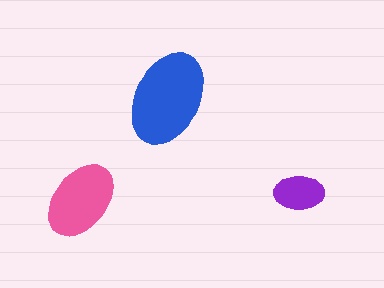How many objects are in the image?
There are 3 objects in the image.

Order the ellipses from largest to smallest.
the blue one, the pink one, the purple one.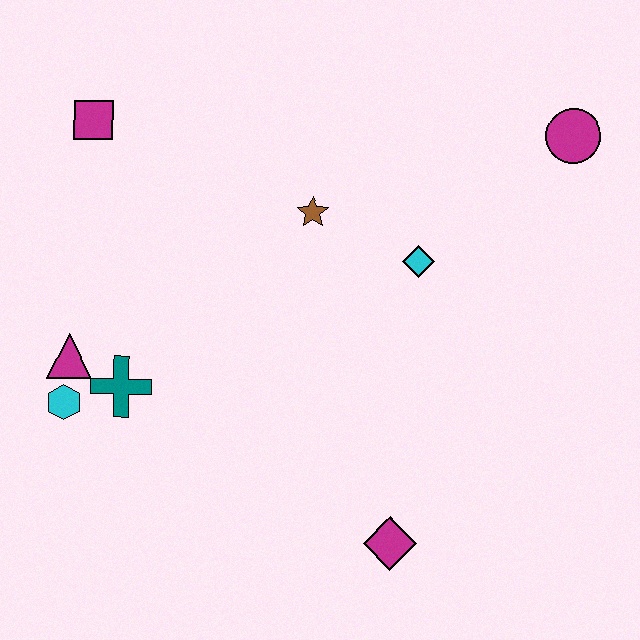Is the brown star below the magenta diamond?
No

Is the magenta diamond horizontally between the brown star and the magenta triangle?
No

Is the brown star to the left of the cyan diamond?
Yes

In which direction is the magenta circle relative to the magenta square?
The magenta circle is to the right of the magenta square.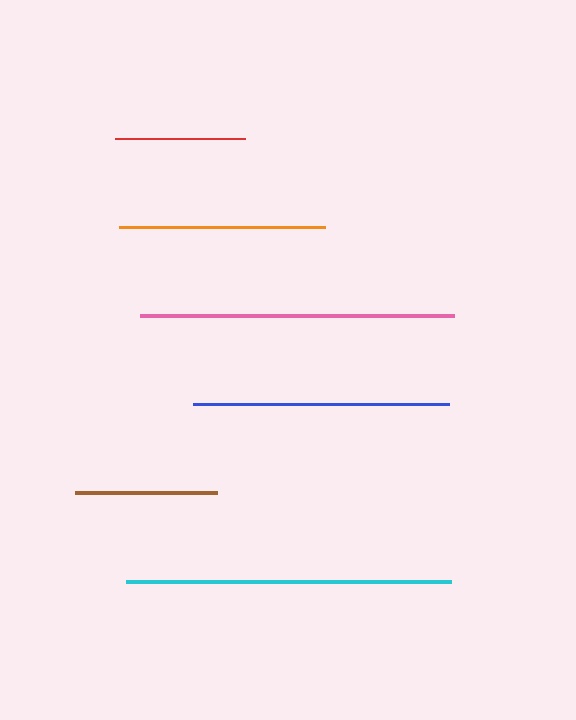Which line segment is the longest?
The cyan line is the longest at approximately 326 pixels.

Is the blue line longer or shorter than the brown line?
The blue line is longer than the brown line.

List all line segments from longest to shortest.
From longest to shortest: cyan, pink, blue, orange, brown, red.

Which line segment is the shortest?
The red line is the shortest at approximately 130 pixels.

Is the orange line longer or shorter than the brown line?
The orange line is longer than the brown line.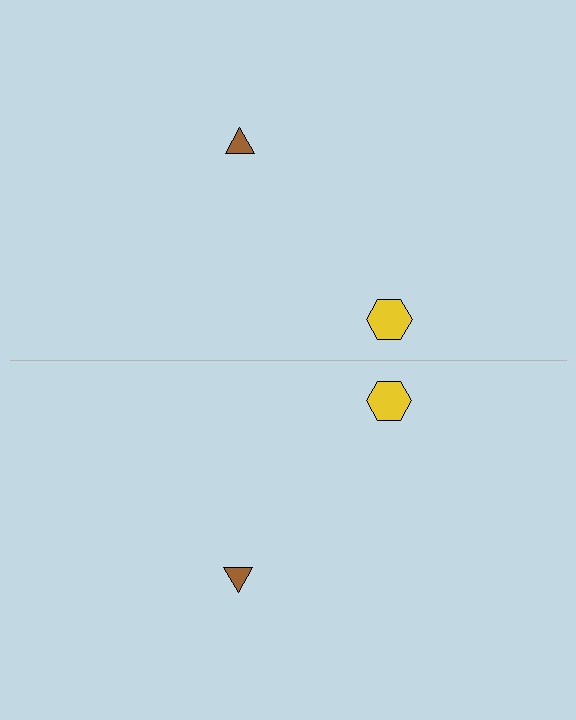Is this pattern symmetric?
Yes, this pattern has bilateral (reflection) symmetry.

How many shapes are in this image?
There are 4 shapes in this image.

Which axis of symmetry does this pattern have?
The pattern has a horizontal axis of symmetry running through the center of the image.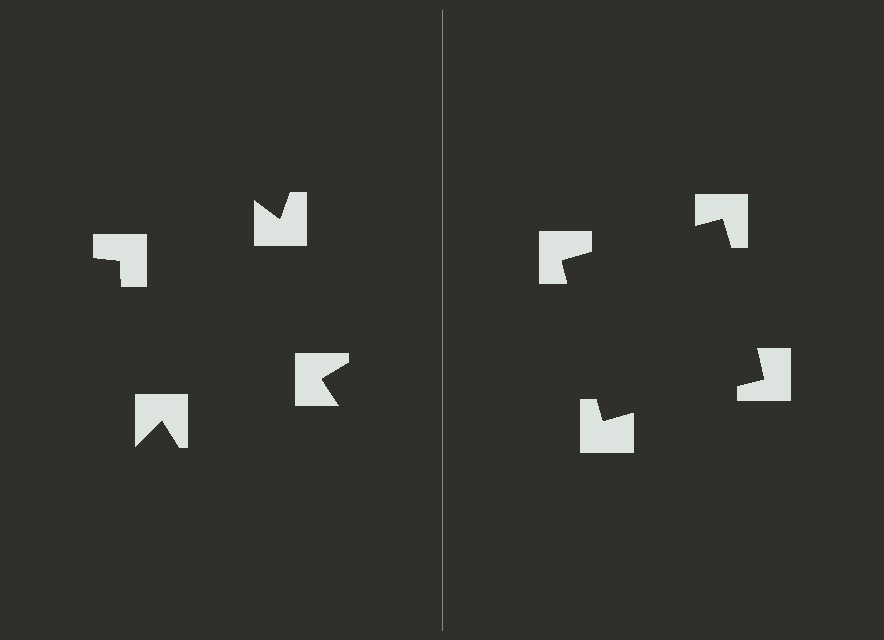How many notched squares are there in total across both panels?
8 — 4 on each side.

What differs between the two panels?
The notched squares are positioned identically on both sides; only the wedge orientations differ. On the right they align to a square; on the left they are misaligned.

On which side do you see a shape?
An illusory square appears on the right side. On the left side the wedge cuts are rotated, so no coherent shape forms.